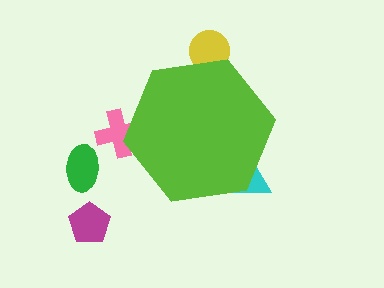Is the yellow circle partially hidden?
Yes, the yellow circle is partially hidden behind the lime hexagon.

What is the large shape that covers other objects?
A lime hexagon.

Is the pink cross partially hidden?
Yes, the pink cross is partially hidden behind the lime hexagon.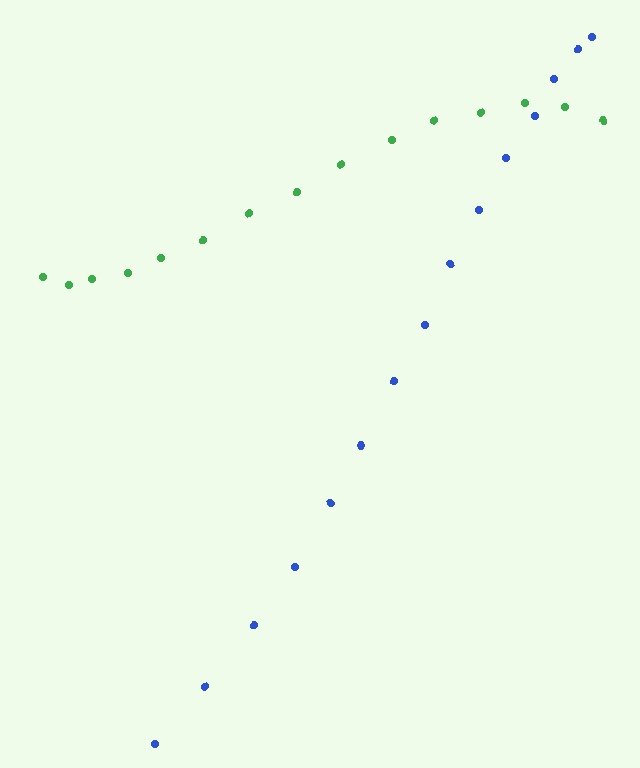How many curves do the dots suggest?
There are 2 distinct paths.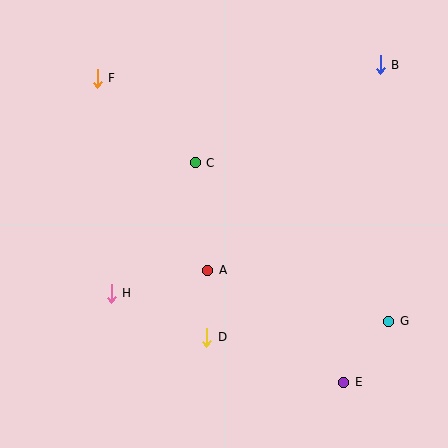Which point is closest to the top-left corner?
Point F is closest to the top-left corner.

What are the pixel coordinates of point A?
Point A is at (208, 270).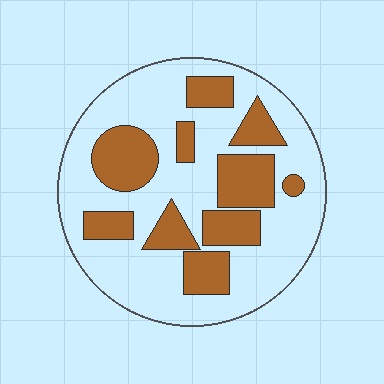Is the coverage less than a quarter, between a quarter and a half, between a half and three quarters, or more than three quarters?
Between a quarter and a half.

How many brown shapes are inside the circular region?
10.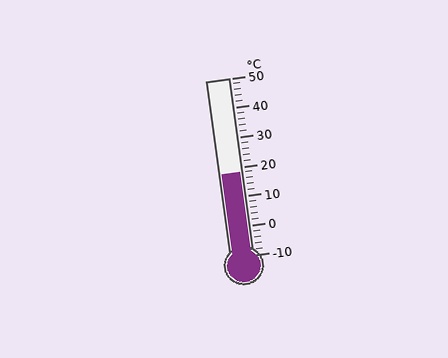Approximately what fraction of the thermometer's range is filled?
The thermometer is filled to approximately 45% of its range.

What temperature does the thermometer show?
The thermometer shows approximately 18°C.